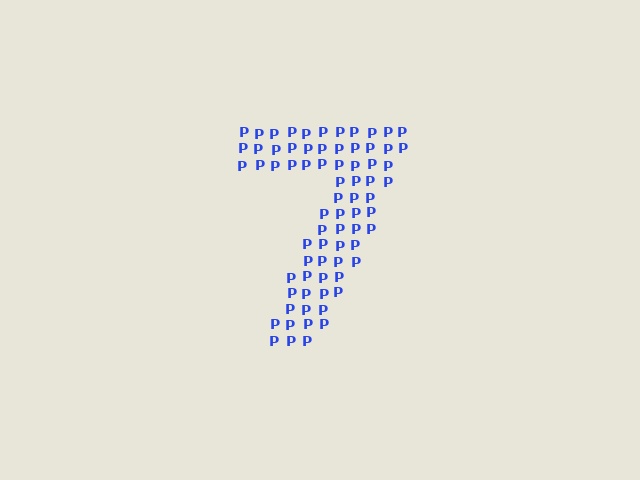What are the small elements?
The small elements are letter P's.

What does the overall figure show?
The overall figure shows the digit 7.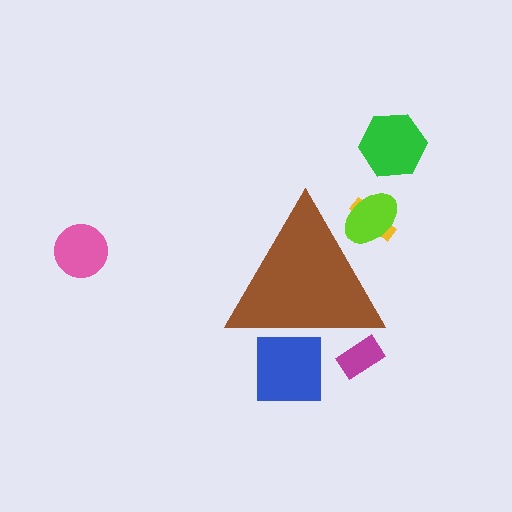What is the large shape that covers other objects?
A brown triangle.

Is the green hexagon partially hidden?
No, the green hexagon is fully visible.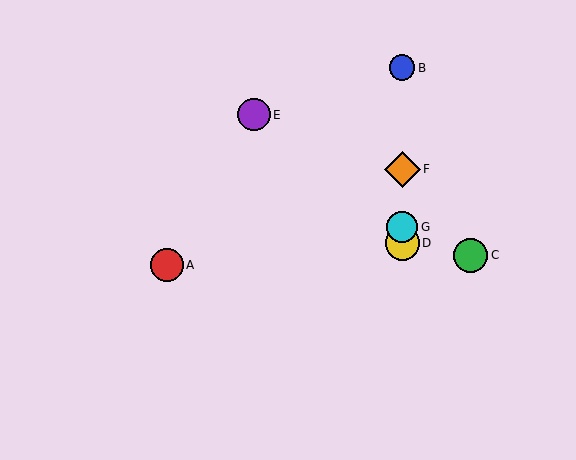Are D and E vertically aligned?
No, D is at x≈402 and E is at x≈254.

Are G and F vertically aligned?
Yes, both are at x≈402.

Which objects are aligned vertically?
Objects B, D, F, G are aligned vertically.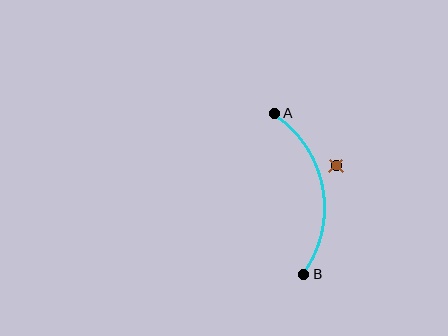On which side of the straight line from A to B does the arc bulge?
The arc bulges to the right of the straight line connecting A and B.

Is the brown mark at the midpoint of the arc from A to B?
No — the brown mark does not lie on the arc at all. It sits slightly outside the curve.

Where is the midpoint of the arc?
The arc midpoint is the point on the curve farthest from the straight line joining A and B. It sits to the right of that line.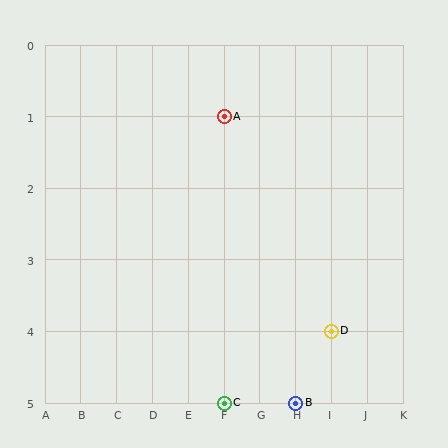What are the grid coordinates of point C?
Point C is at grid coordinates (F, 5).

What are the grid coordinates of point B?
Point B is at grid coordinates (H, 5).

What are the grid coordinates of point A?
Point A is at grid coordinates (F, 1).